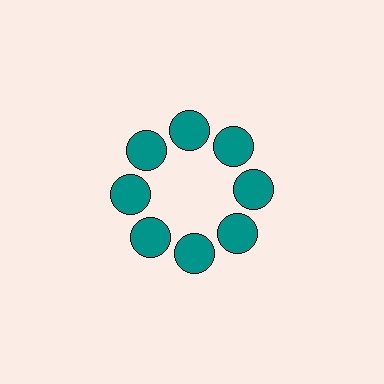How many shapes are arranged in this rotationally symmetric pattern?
There are 8 shapes, arranged in 8 groups of 1.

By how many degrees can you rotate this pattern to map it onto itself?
The pattern maps onto itself every 45 degrees of rotation.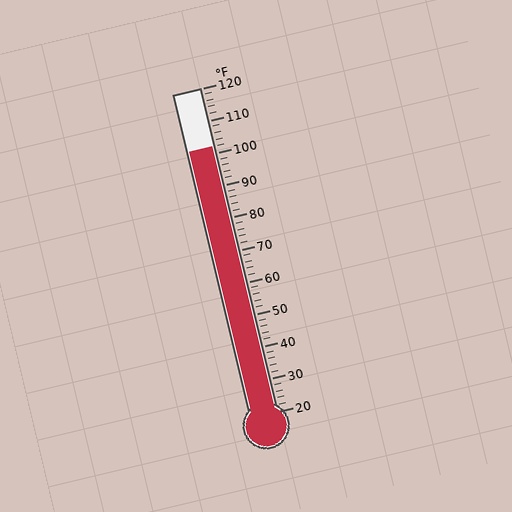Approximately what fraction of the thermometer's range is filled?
The thermometer is filled to approximately 80% of its range.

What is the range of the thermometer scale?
The thermometer scale ranges from 20°F to 120°F.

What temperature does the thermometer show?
The thermometer shows approximately 102°F.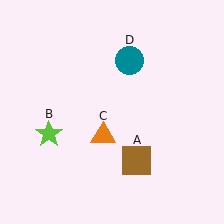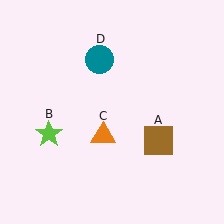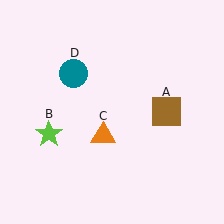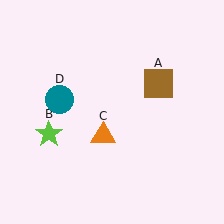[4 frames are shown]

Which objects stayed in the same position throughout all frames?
Lime star (object B) and orange triangle (object C) remained stationary.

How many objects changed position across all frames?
2 objects changed position: brown square (object A), teal circle (object D).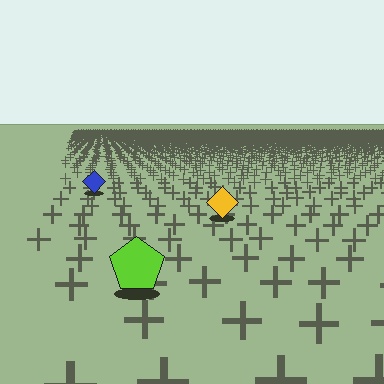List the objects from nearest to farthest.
From nearest to farthest: the lime pentagon, the yellow diamond, the blue diamond.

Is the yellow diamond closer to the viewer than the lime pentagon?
No. The lime pentagon is closer — you can tell from the texture gradient: the ground texture is coarser near it.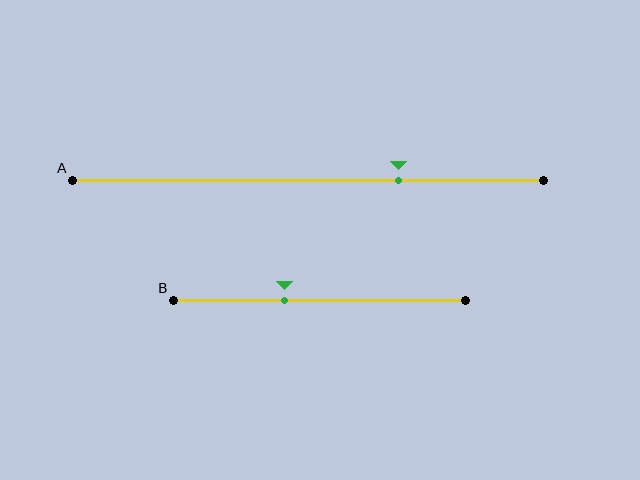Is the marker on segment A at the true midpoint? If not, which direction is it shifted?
No, the marker on segment A is shifted to the right by about 19% of the segment length.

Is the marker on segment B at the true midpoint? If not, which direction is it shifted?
No, the marker on segment B is shifted to the left by about 12% of the segment length.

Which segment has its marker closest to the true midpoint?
Segment B has its marker closest to the true midpoint.